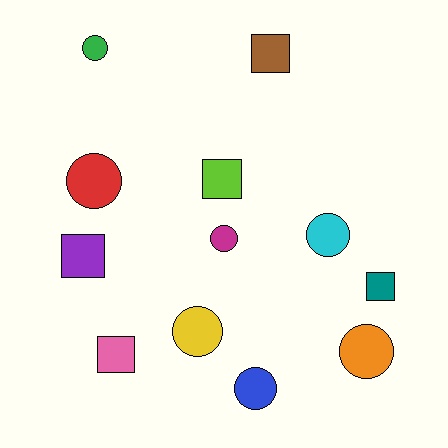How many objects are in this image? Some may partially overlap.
There are 12 objects.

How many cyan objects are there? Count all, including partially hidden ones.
There is 1 cyan object.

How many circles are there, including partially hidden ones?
There are 7 circles.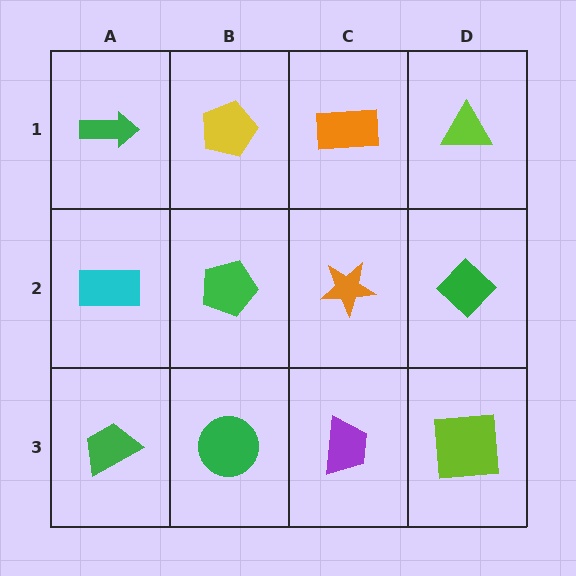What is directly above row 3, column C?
An orange star.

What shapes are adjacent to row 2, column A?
A green arrow (row 1, column A), a green trapezoid (row 3, column A), a green pentagon (row 2, column B).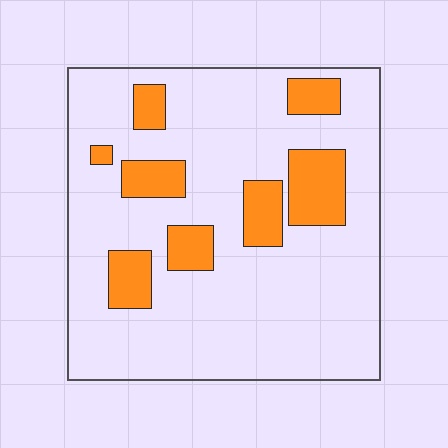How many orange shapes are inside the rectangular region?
8.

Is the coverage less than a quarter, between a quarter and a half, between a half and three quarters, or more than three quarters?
Less than a quarter.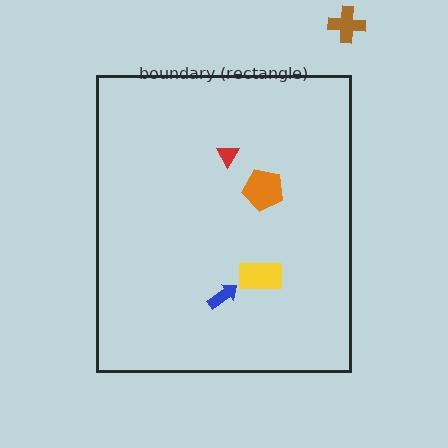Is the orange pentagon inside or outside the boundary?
Inside.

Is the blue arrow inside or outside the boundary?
Inside.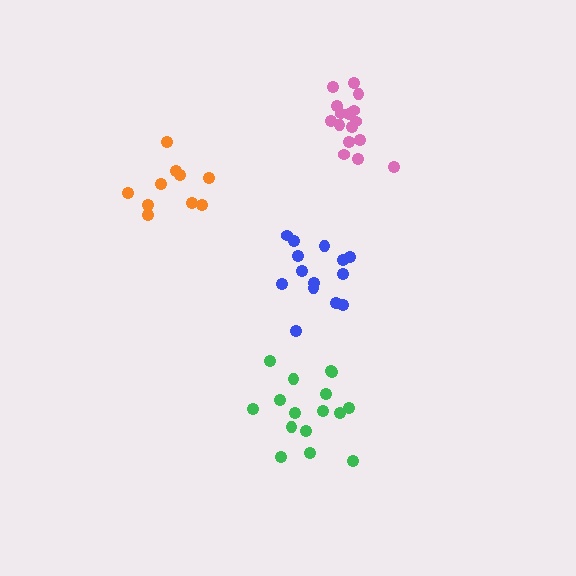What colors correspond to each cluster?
The clusters are colored: green, orange, pink, blue.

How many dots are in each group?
Group 1: 16 dots, Group 2: 10 dots, Group 3: 16 dots, Group 4: 14 dots (56 total).